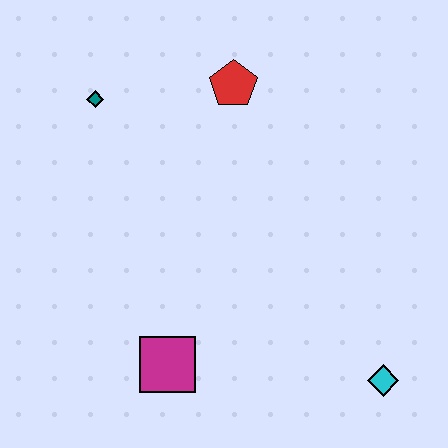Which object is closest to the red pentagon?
The teal diamond is closest to the red pentagon.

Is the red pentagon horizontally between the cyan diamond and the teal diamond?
Yes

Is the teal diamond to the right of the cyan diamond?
No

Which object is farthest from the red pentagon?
The cyan diamond is farthest from the red pentagon.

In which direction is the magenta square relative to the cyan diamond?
The magenta square is to the left of the cyan diamond.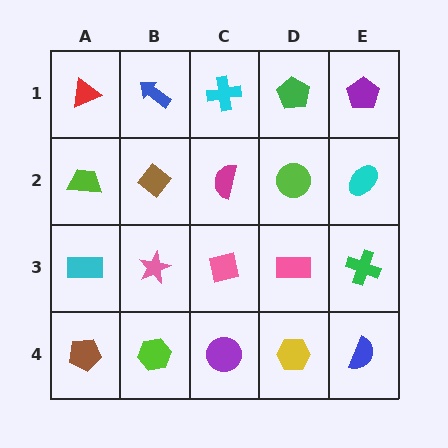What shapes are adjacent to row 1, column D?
A lime circle (row 2, column D), a cyan cross (row 1, column C), a purple pentagon (row 1, column E).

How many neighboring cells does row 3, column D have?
4.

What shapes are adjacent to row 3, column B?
A brown diamond (row 2, column B), a lime hexagon (row 4, column B), a cyan rectangle (row 3, column A), a pink square (row 3, column C).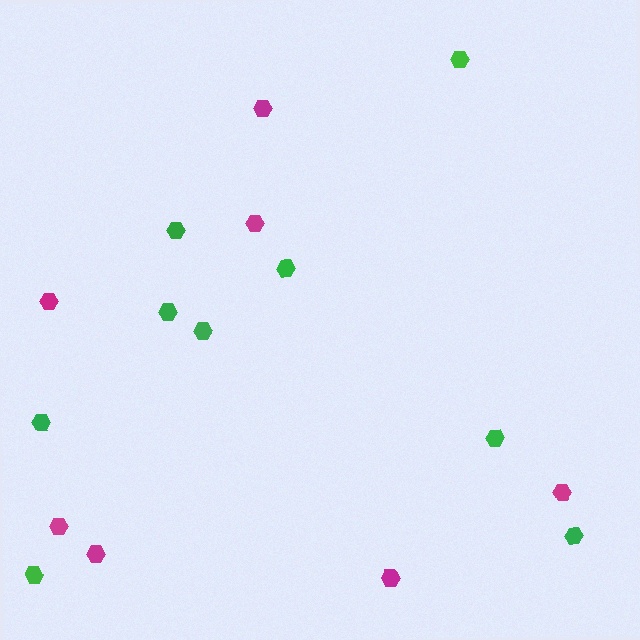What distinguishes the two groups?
There are 2 groups: one group of magenta hexagons (7) and one group of green hexagons (9).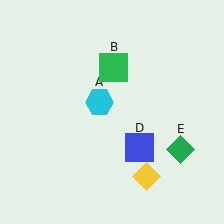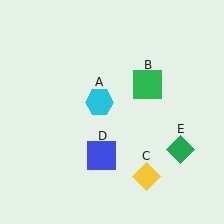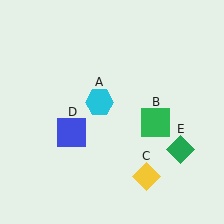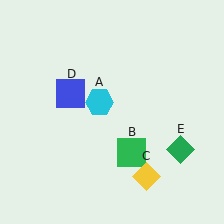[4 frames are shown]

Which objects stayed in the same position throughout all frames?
Cyan hexagon (object A) and yellow diamond (object C) and green diamond (object E) remained stationary.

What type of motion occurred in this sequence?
The green square (object B), blue square (object D) rotated clockwise around the center of the scene.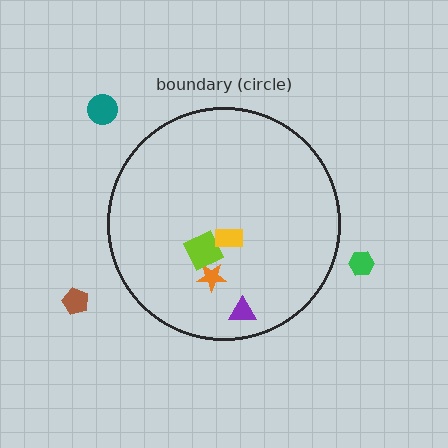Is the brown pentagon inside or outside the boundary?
Outside.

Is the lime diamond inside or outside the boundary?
Inside.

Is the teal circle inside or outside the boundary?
Outside.